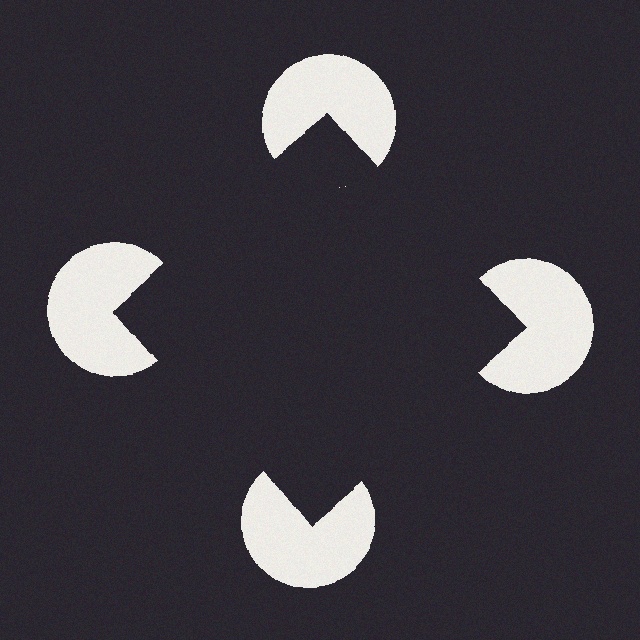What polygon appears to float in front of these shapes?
An illusory square — its edges are inferred from the aligned wedge cuts in the pac-man discs, not physically drawn.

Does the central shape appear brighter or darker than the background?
It typically appears slightly darker than the background, even though no actual brightness change is drawn.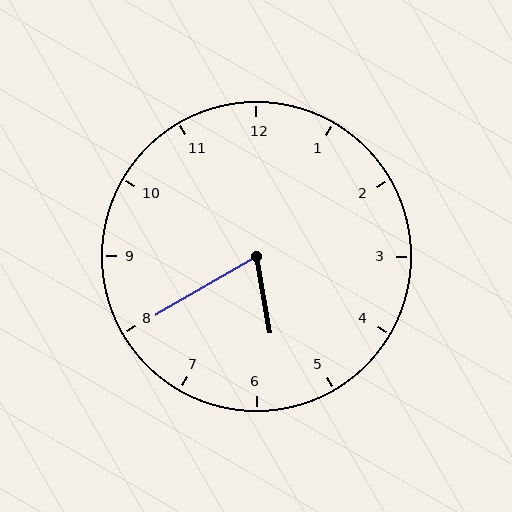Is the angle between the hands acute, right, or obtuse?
It is acute.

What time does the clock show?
5:40.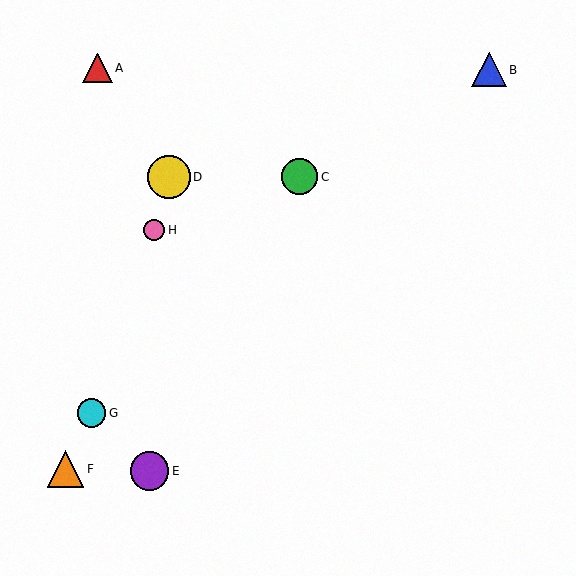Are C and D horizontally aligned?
Yes, both are at y≈177.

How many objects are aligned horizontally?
2 objects (C, D) are aligned horizontally.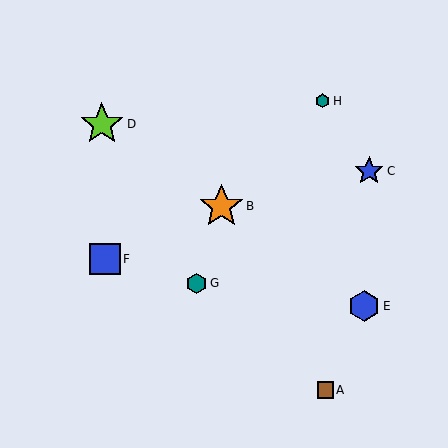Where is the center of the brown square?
The center of the brown square is at (325, 390).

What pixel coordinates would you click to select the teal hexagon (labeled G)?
Click at (197, 283) to select the teal hexagon G.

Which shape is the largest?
The orange star (labeled B) is the largest.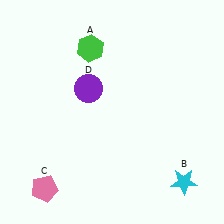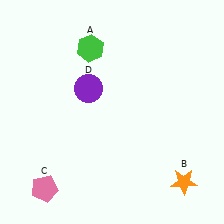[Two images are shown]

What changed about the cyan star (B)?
In Image 1, B is cyan. In Image 2, it changed to orange.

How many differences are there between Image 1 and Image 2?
There is 1 difference between the two images.